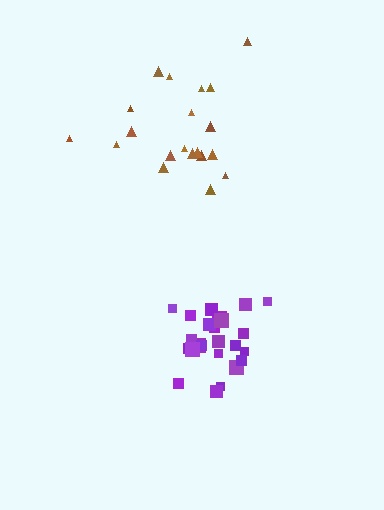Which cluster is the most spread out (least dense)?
Brown.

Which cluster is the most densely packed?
Purple.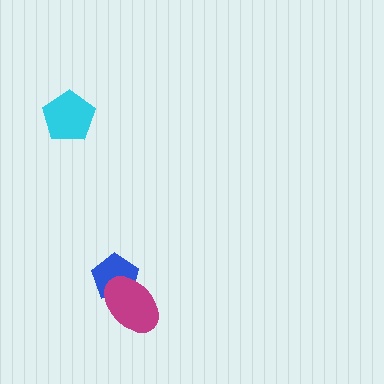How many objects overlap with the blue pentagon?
1 object overlaps with the blue pentagon.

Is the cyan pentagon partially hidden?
No, no other shape covers it.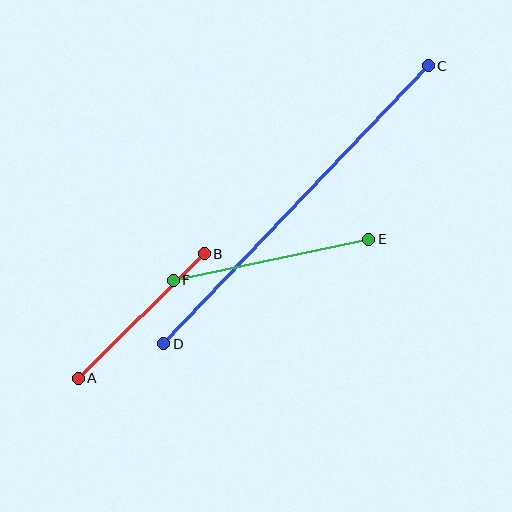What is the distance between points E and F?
The distance is approximately 200 pixels.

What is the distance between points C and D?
The distance is approximately 384 pixels.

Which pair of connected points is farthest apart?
Points C and D are farthest apart.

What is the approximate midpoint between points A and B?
The midpoint is at approximately (141, 316) pixels.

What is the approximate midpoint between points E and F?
The midpoint is at approximately (271, 260) pixels.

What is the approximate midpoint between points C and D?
The midpoint is at approximately (296, 205) pixels.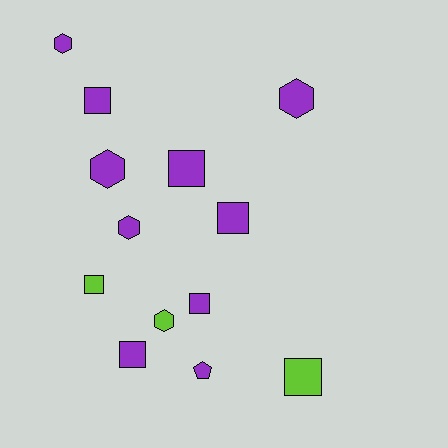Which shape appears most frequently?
Square, with 7 objects.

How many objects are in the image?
There are 13 objects.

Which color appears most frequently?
Purple, with 10 objects.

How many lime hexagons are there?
There is 1 lime hexagon.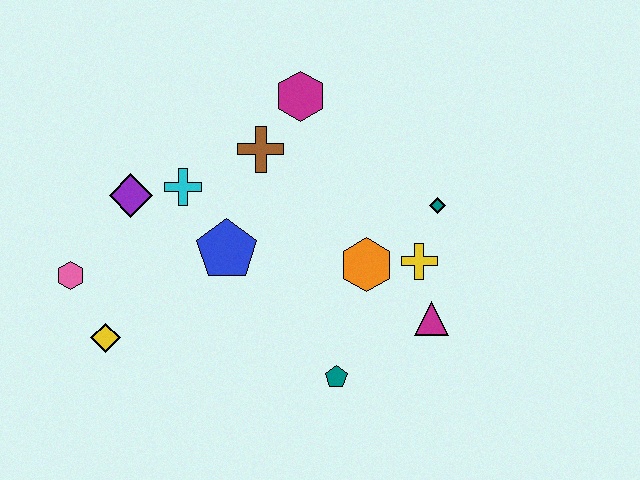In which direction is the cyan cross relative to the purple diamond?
The cyan cross is to the right of the purple diamond.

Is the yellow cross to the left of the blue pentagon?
No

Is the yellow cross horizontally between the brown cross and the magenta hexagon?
No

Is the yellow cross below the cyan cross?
Yes